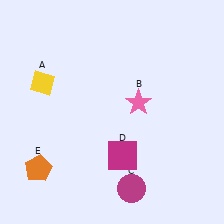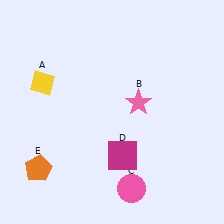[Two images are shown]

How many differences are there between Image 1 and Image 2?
There is 1 difference between the two images.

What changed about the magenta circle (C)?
In Image 1, C is magenta. In Image 2, it changed to pink.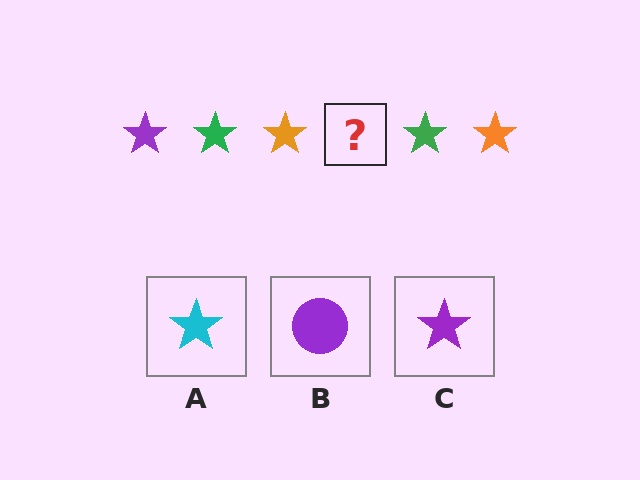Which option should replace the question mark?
Option C.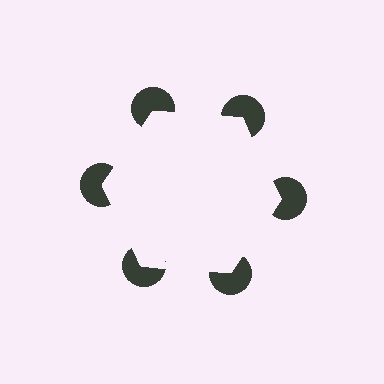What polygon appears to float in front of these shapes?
An illusory hexagon — its edges are inferred from the aligned wedge cuts in the pac-man discs, not physically drawn.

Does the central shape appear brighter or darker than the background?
It typically appears slightly brighter than the background, even though no actual brightness change is drawn.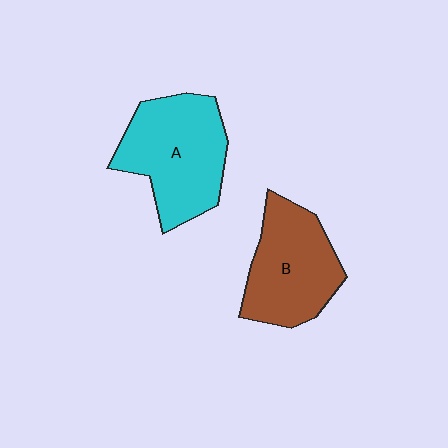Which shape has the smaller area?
Shape B (brown).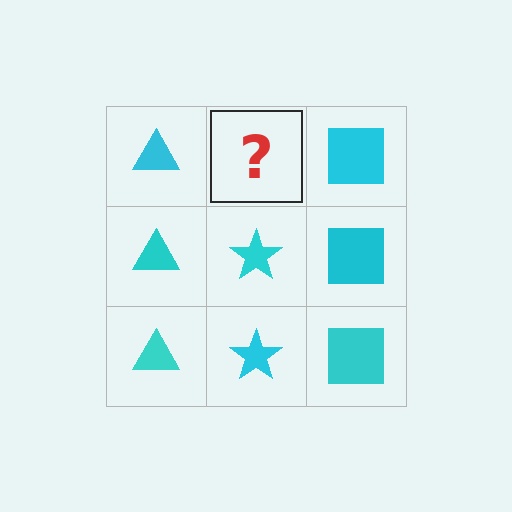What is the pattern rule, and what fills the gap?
The rule is that each column has a consistent shape. The gap should be filled with a cyan star.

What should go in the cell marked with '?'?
The missing cell should contain a cyan star.